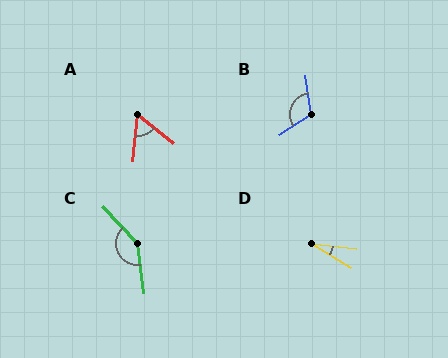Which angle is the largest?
C, at approximately 145 degrees.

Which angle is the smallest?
D, at approximately 24 degrees.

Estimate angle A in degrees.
Approximately 58 degrees.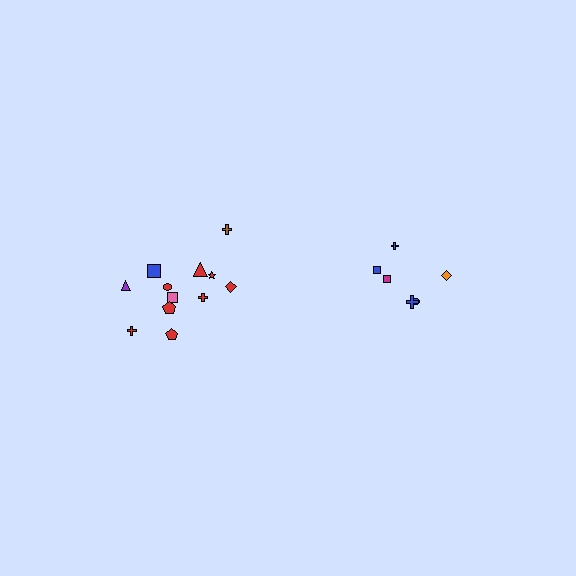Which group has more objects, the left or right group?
The left group.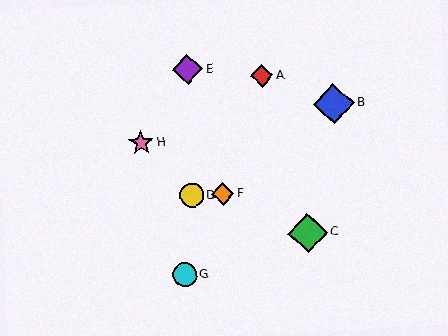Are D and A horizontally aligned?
No, D is at y≈195 and A is at y≈76.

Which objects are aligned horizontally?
Objects D, F are aligned horizontally.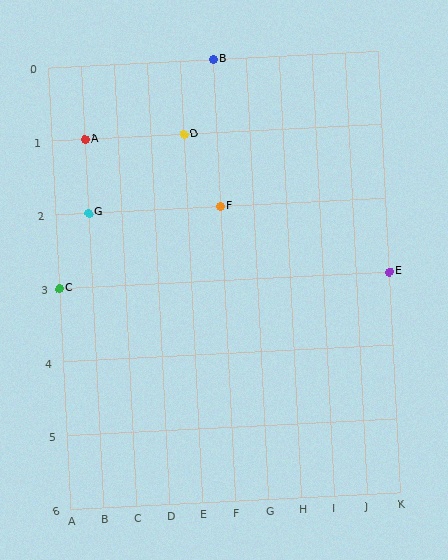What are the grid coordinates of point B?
Point B is at grid coordinates (F, 0).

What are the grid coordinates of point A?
Point A is at grid coordinates (B, 1).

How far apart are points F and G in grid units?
Points F and G are 4 columns apart.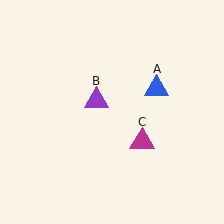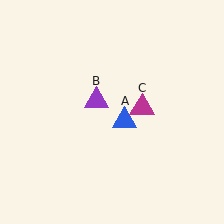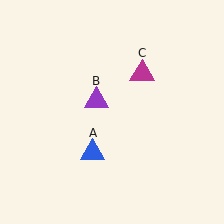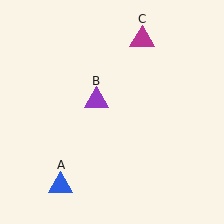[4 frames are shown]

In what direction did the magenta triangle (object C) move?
The magenta triangle (object C) moved up.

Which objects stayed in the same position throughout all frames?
Purple triangle (object B) remained stationary.